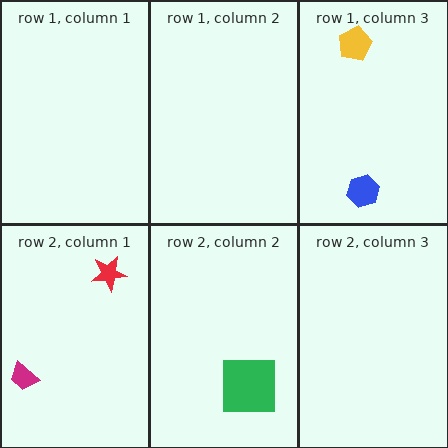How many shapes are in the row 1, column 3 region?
2.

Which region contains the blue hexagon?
The row 1, column 3 region.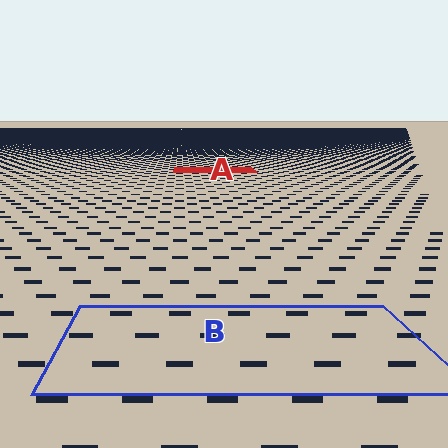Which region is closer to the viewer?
Region B is closer. The texture elements there are larger and more spread out.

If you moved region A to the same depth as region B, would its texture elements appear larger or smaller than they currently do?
They would appear larger. At a closer depth, the same texture elements are projected at a bigger on-screen size.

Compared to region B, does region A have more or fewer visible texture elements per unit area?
Region A has more texture elements per unit area — they are packed more densely because it is farther away.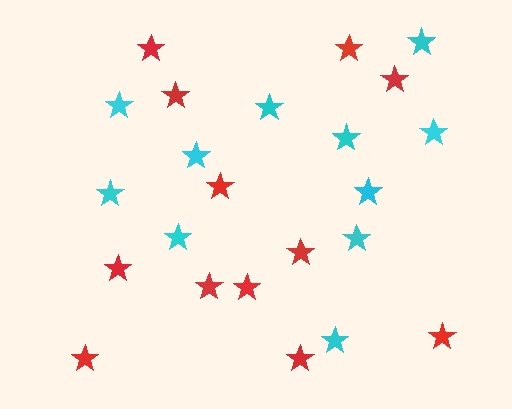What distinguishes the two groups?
There are 2 groups: one group of red stars (12) and one group of cyan stars (11).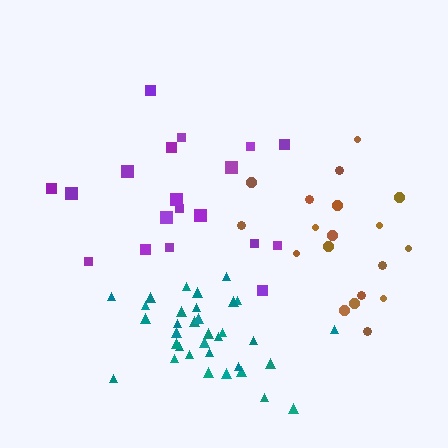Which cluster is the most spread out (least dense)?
Purple.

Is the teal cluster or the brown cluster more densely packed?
Teal.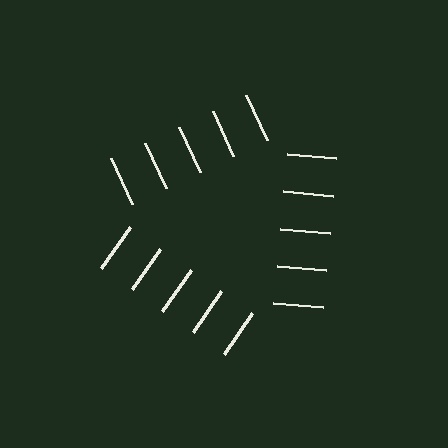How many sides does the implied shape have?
3 sides — the line-ends trace a triangle.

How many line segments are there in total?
15 — 5 along each of the 3 edges.